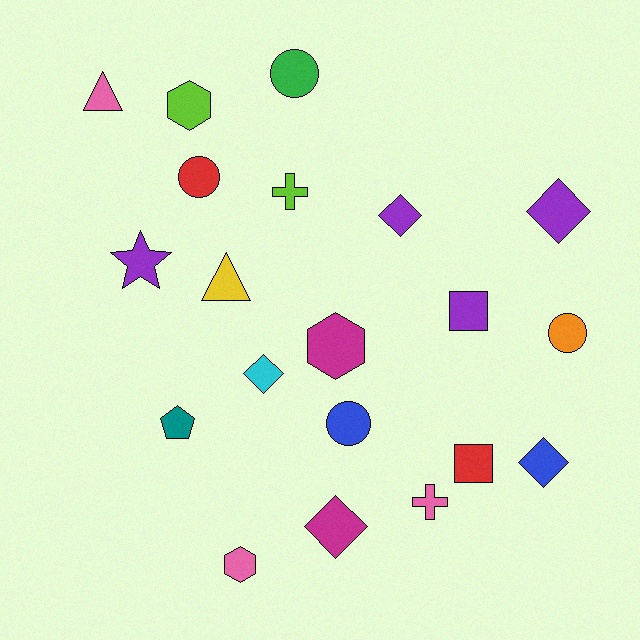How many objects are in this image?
There are 20 objects.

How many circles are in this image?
There are 4 circles.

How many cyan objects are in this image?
There is 1 cyan object.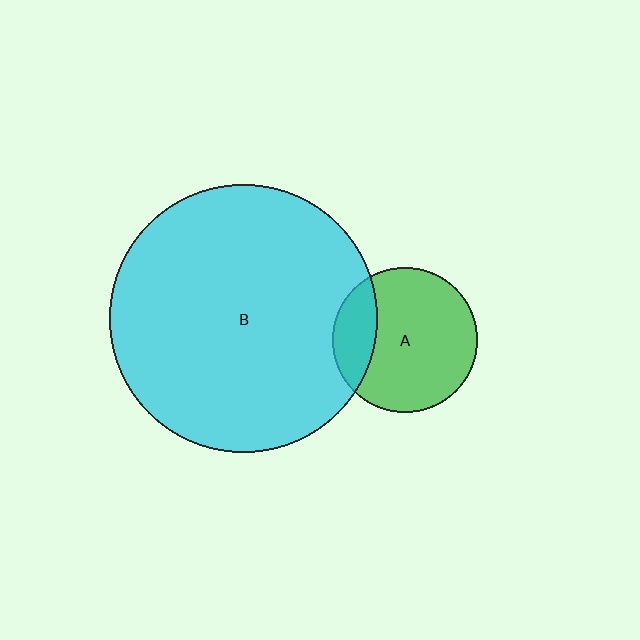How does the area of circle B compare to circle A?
Approximately 3.4 times.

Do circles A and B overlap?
Yes.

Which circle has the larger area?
Circle B (cyan).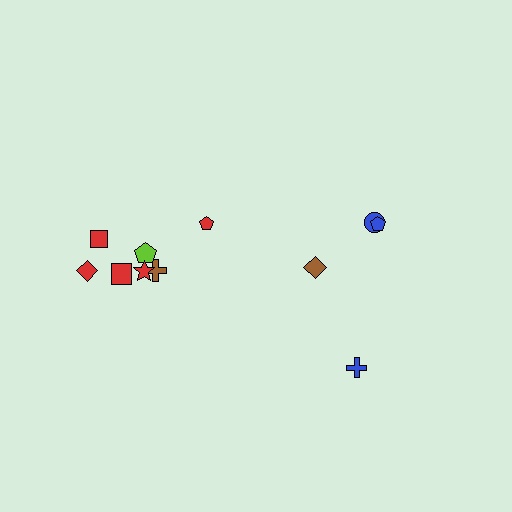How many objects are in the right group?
There are 4 objects.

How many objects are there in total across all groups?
There are 11 objects.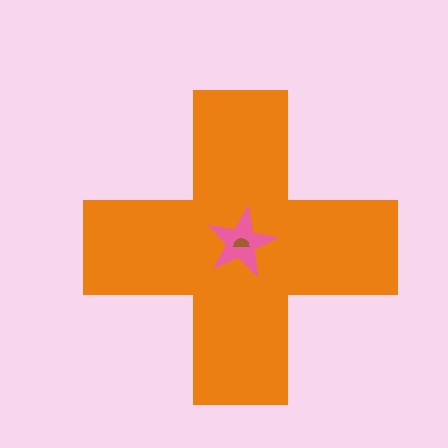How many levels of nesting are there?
3.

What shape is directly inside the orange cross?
The pink star.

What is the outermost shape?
The orange cross.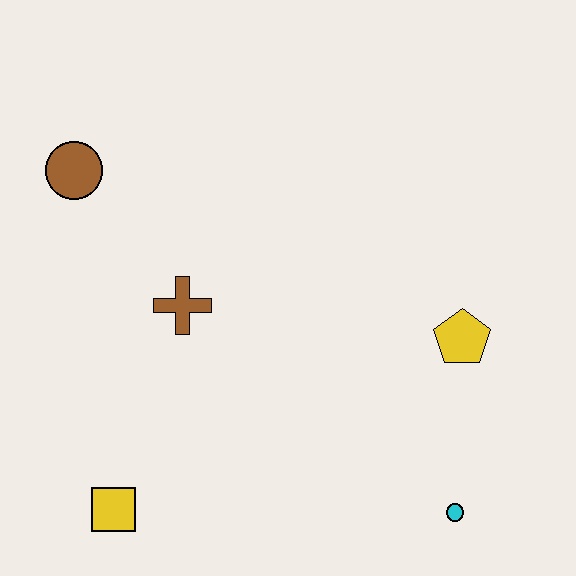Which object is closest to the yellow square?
The brown cross is closest to the yellow square.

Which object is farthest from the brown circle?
The cyan circle is farthest from the brown circle.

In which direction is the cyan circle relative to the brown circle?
The cyan circle is to the right of the brown circle.